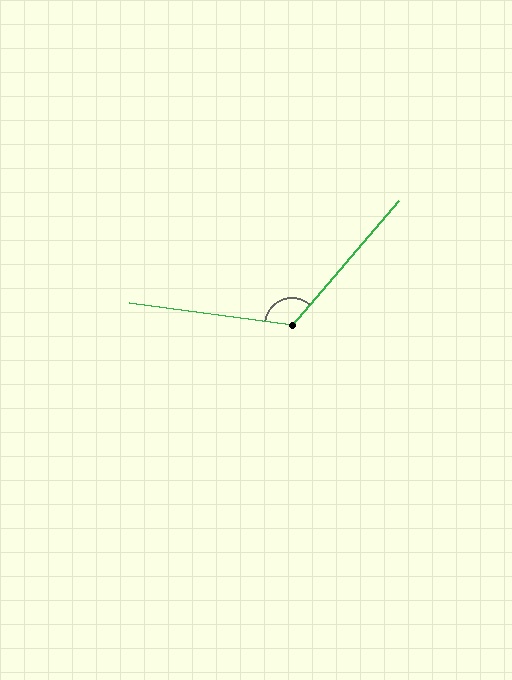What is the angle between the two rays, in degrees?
Approximately 123 degrees.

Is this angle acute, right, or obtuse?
It is obtuse.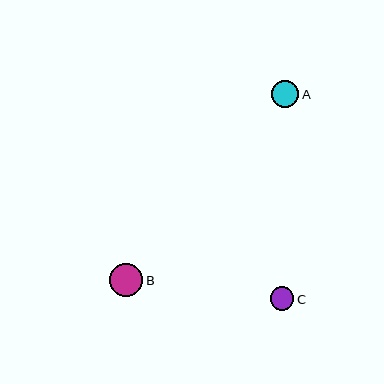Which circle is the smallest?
Circle C is the smallest with a size of approximately 23 pixels.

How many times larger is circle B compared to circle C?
Circle B is approximately 1.4 times the size of circle C.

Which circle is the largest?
Circle B is the largest with a size of approximately 33 pixels.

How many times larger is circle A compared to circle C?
Circle A is approximately 1.2 times the size of circle C.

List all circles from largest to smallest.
From largest to smallest: B, A, C.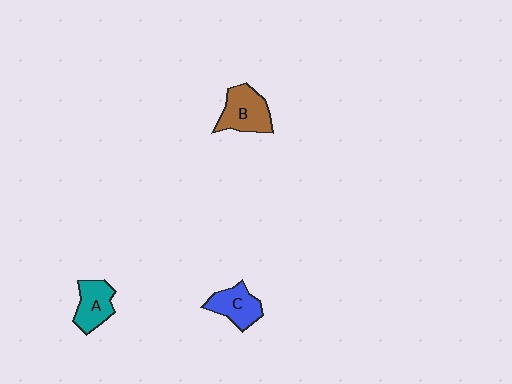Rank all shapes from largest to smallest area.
From largest to smallest: B (brown), C (blue), A (teal).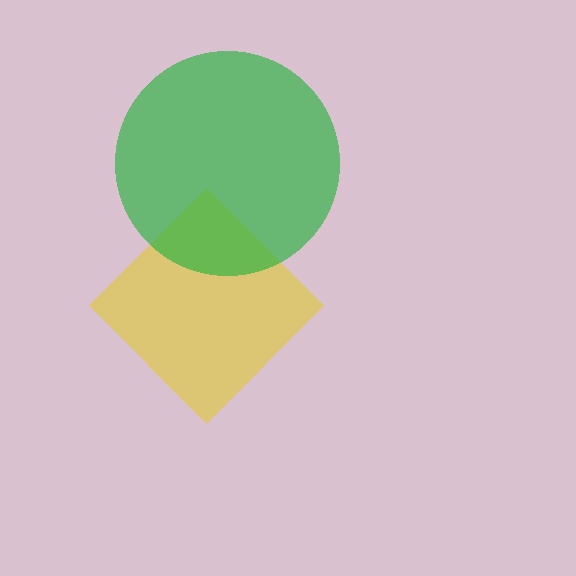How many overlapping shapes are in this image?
There are 2 overlapping shapes in the image.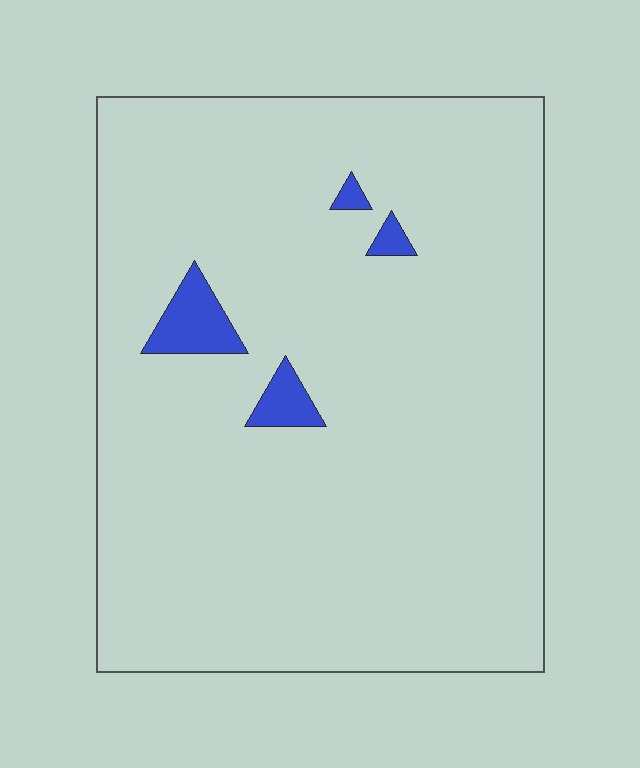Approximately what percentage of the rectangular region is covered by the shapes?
Approximately 5%.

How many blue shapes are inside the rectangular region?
4.